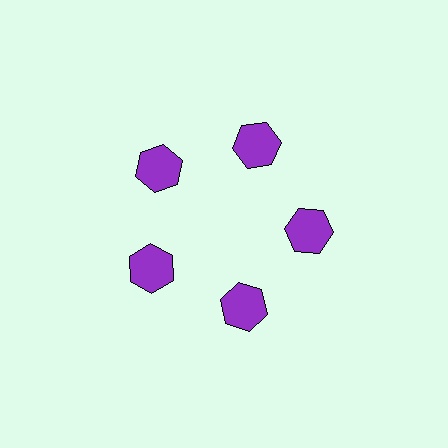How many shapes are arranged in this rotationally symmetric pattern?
There are 5 shapes, arranged in 5 groups of 1.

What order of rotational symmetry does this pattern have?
This pattern has 5-fold rotational symmetry.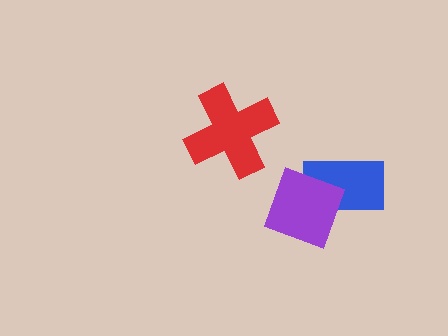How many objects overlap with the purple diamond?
1 object overlaps with the purple diamond.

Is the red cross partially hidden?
No, no other shape covers it.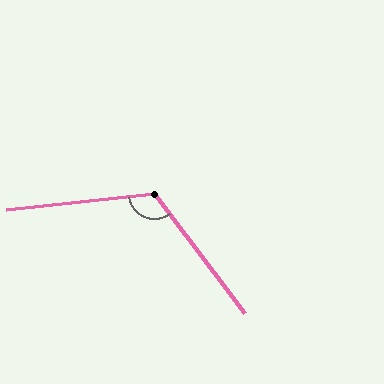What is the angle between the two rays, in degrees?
Approximately 121 degrees.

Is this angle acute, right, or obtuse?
It is obtuse.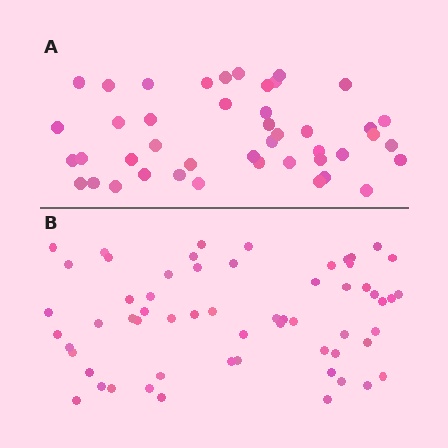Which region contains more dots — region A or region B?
Region B (the bottom region) has more dots.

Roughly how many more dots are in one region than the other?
Region B has approximately 15 more dots than region A.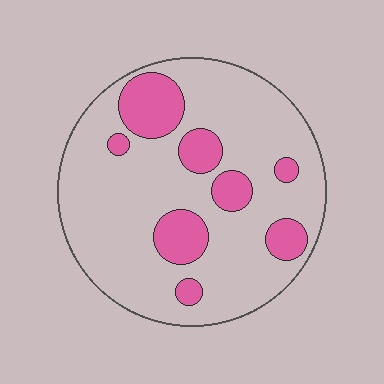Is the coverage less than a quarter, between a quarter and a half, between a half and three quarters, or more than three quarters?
Less than a quarter.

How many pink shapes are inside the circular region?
8.